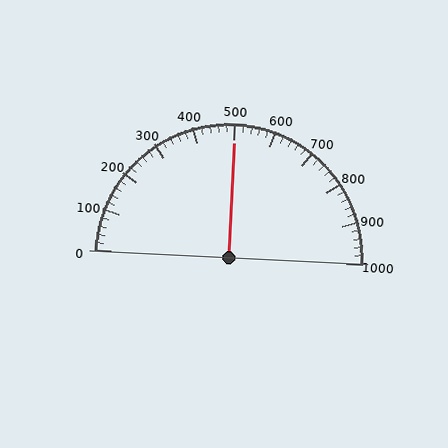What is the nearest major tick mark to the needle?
The nearest major tick mark is 500.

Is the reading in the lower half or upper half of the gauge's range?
The reading is in the upper half of the range (0 to 1000).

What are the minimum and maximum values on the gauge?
The gauge ranges from 0 to 1000.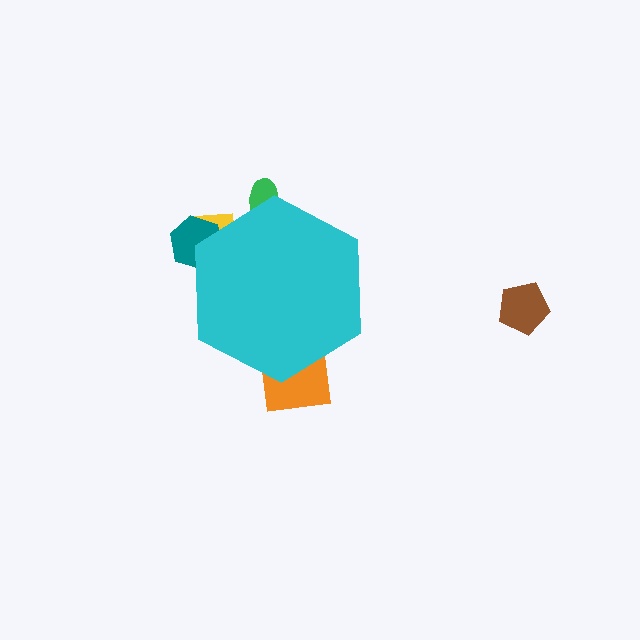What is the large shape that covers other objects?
A cyan hexagon.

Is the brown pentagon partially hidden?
No, the brown pentagon is fully visible.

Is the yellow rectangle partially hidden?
Yes, the yellow rectangle is partially hidden behind the cyan hexagon.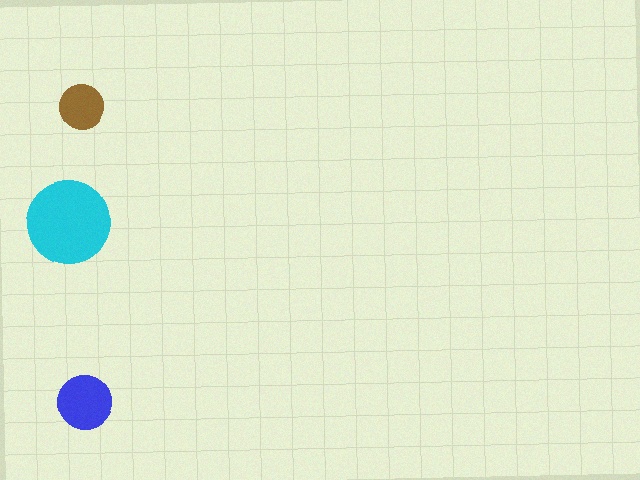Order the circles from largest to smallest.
the cyan one, the blue one, the brown one.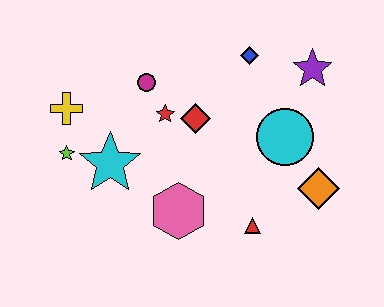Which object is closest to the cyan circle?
The orange diamond is closest to the cyan circle.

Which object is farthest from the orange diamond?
The yellow cross is farthest from the orange diamond.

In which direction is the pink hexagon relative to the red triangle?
The pink hexagon is to the left of the red triangle.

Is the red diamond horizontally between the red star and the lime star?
No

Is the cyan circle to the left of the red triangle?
No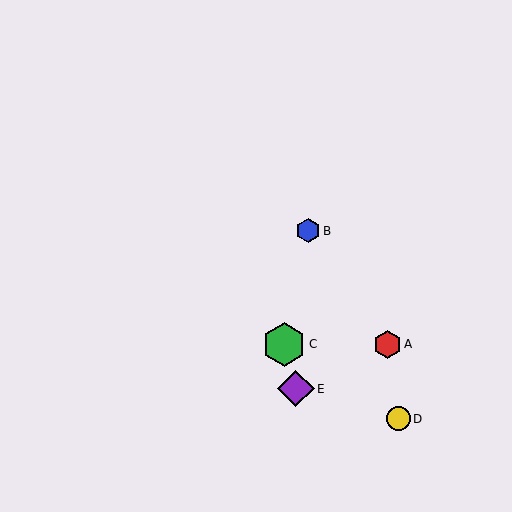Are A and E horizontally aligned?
No, A is at y≈344 and E is at y≈389.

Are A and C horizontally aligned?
Yes, both are at y≈344.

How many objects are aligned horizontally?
2 objects (A, C) are aligned horizontally.